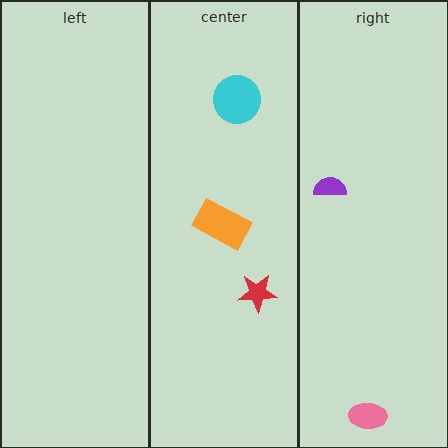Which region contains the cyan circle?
The center region.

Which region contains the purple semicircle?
The right region.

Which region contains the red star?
The center region.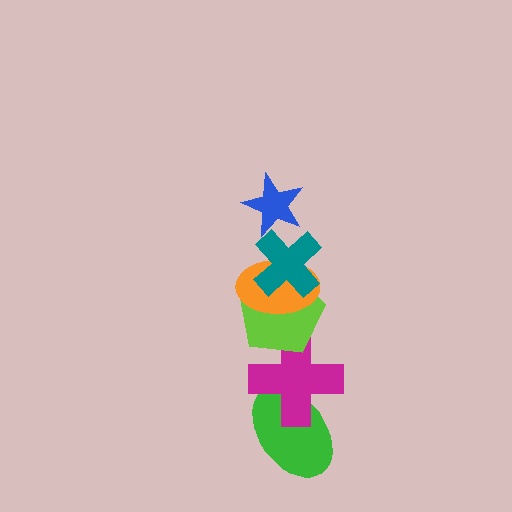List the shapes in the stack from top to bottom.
From top to bottom: the blue star, the teal cross, the orange ellipse, the lime pentagon, the magenta cross, the green ellipse.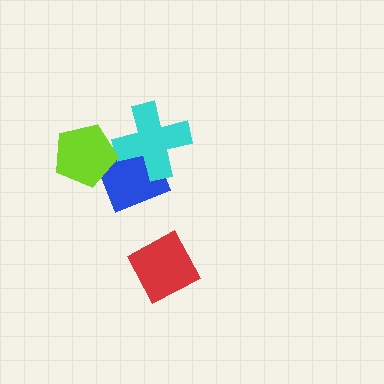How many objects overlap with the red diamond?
0 objects overlap with the red diamond.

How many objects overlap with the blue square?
2 objects overlap with the blue square.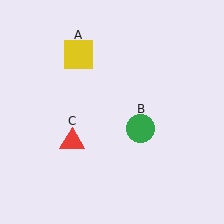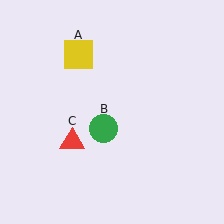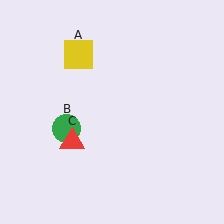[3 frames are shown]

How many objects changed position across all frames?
1 object changed position: green circle (object B).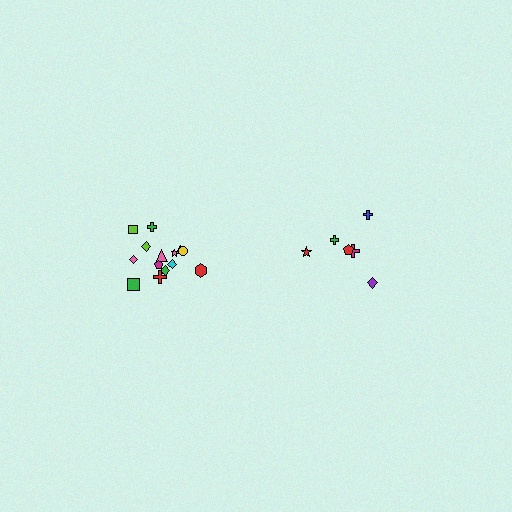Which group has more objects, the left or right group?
The left group.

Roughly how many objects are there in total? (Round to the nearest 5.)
Roughly 20 objects in total.